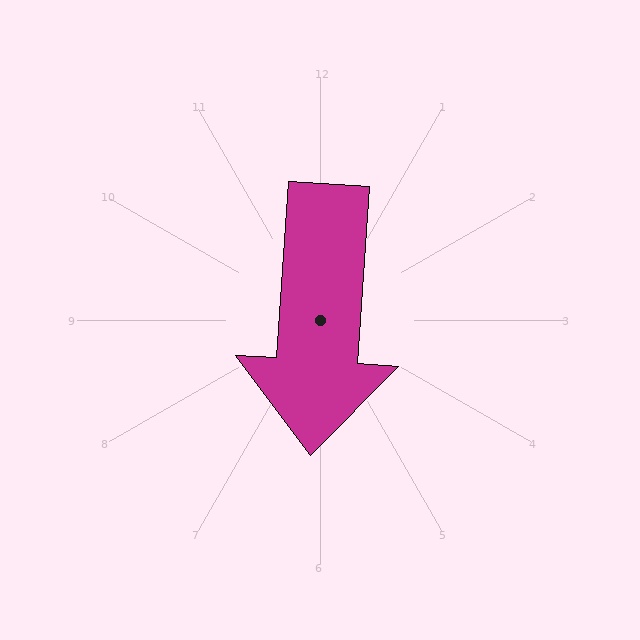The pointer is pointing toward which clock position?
Roughly 6 o'clock.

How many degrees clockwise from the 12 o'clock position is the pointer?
Approximately 184 degrees.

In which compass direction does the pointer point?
South.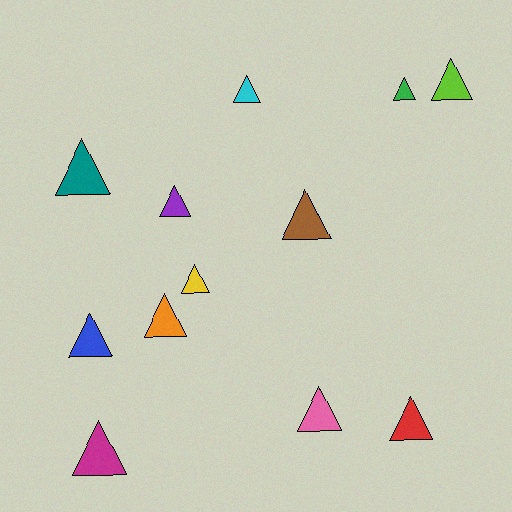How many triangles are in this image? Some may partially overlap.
There are 12 triangles.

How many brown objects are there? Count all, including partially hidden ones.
There is 1 brown object.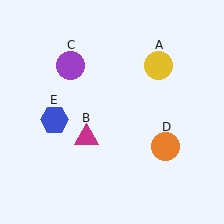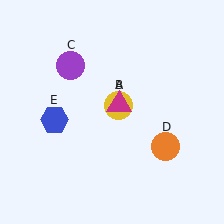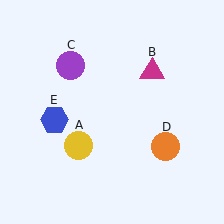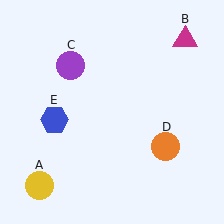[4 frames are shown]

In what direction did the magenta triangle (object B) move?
The magenta triangle (object B) moved up and to the right.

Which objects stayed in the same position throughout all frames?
Purple circle (object C) and orange circle (object D) and blue hexagon (object E) remained stationary.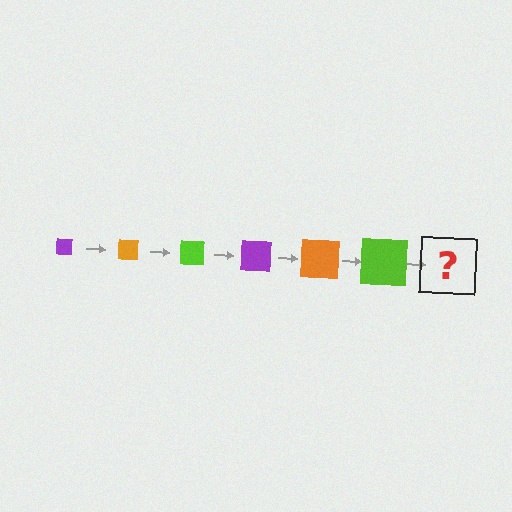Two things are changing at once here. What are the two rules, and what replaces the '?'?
The two rules are that the square grows larger each step and the color cycles through purple, orange, and lime. The '?' should be a purple square, larger than the previous one.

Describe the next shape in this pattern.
It should be a purple square, larger than the previous one.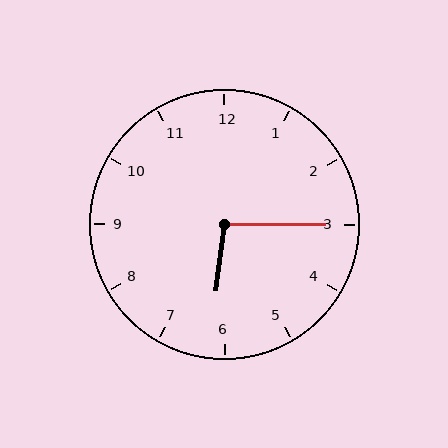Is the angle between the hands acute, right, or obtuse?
It is obtuse.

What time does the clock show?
6:15.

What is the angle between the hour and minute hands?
Approximately 98 degrees.